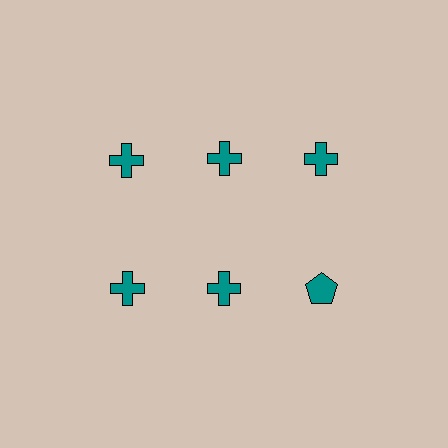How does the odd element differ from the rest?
It has a different shape: pentagon instead of cross.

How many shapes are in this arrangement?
There are 6 shapes arranged in a grid pattern.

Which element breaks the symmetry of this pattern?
The teal pentagon in the second row, center column breaks the symmetry. All other shapes are teal crosses.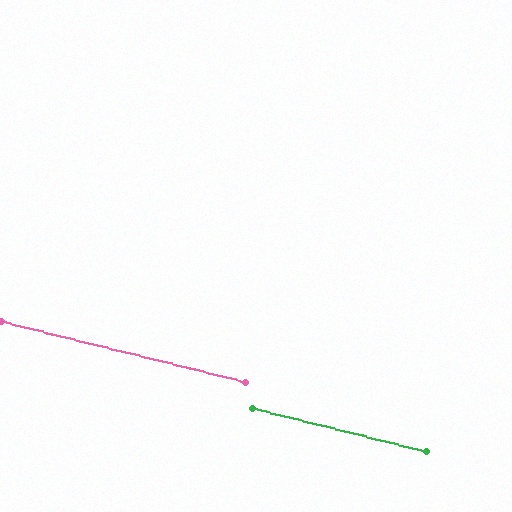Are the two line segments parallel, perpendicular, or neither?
Parallel — their directions differ by only 0.2°.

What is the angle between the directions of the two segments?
Approximately 0 degrees.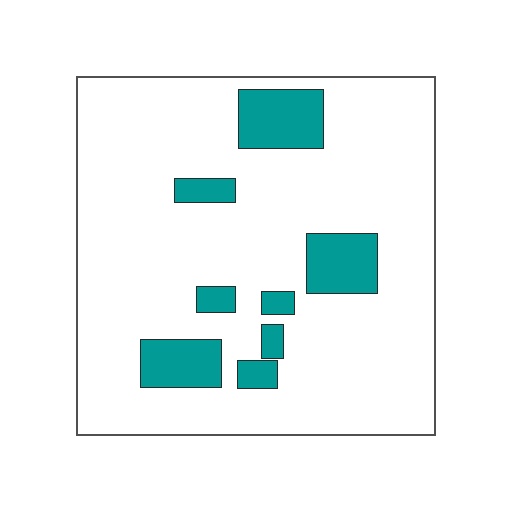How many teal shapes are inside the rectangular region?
8.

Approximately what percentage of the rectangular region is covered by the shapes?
Approximately 15%.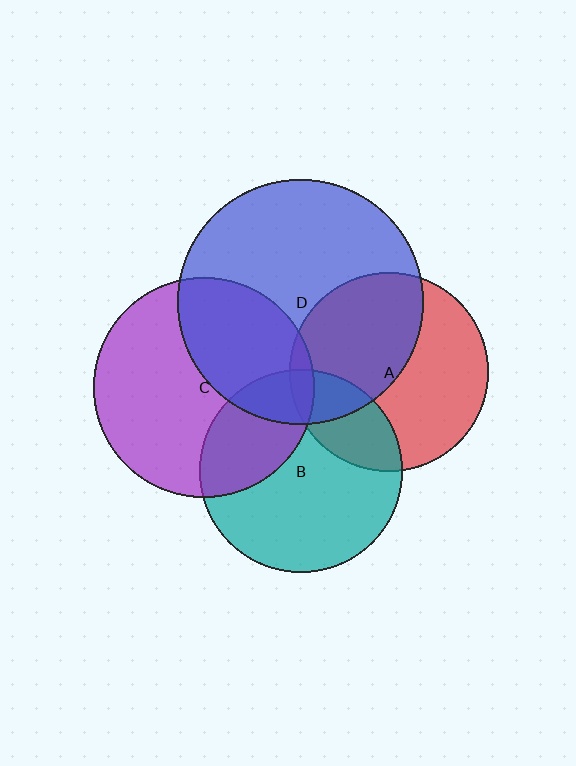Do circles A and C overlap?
Yes.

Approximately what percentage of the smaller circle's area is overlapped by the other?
Approximately 5%.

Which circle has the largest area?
Circle D (blue).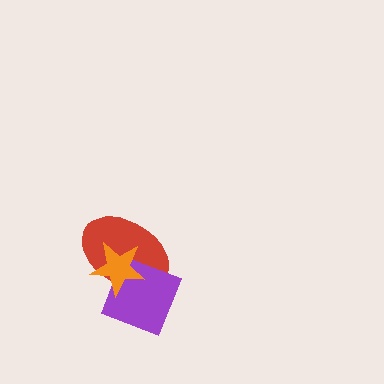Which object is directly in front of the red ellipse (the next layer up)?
The purple diamond is directly in front of the red ellipse.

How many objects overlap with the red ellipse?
2 objects overlap with the red ellipse.